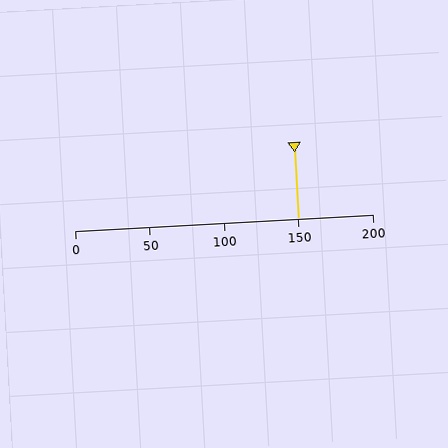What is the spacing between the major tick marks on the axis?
The major ticks are spaced 50 apart.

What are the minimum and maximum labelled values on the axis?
The axis runs from 0 to 200.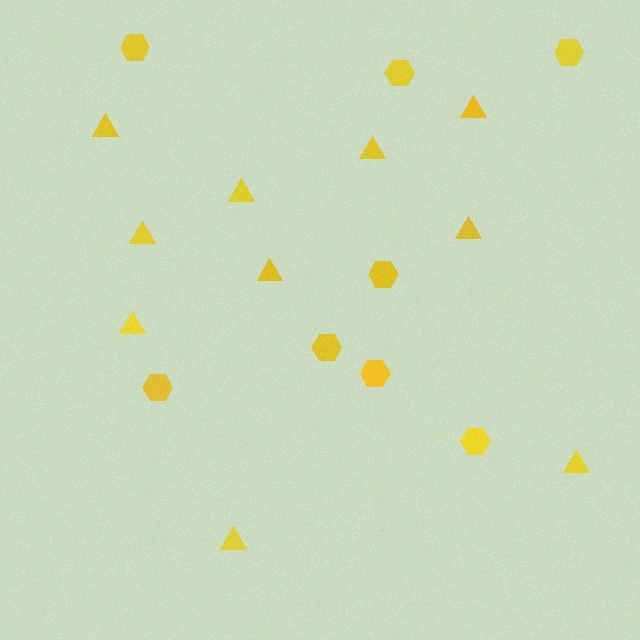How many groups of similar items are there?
There are 2 groups: one group of hexagons (8) and one group of triangles (10).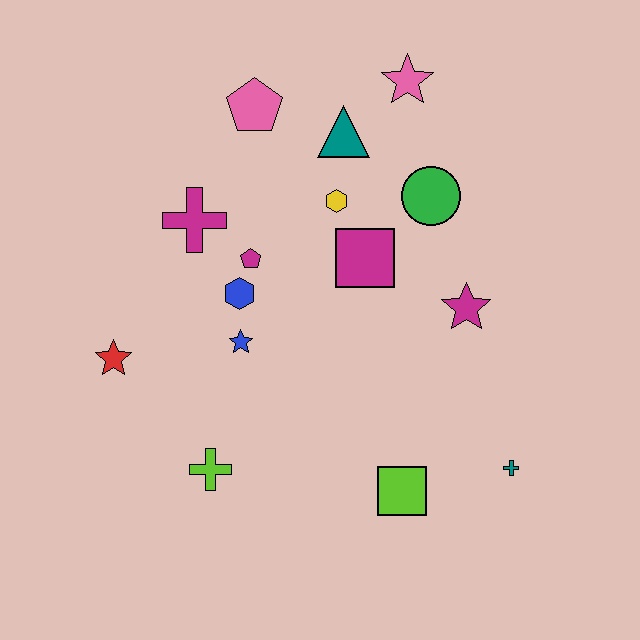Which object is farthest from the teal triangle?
The teal cross is farthest from the teal triangle.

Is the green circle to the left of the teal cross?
Yes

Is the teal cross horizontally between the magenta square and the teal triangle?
No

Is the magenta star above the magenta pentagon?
No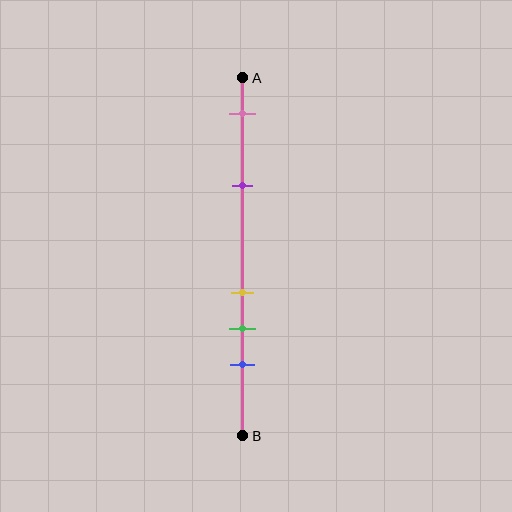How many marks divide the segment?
There are 5 marks dividing the segment.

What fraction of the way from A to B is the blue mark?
The blue mark is approximately 80% (0.8) of the way from A to B.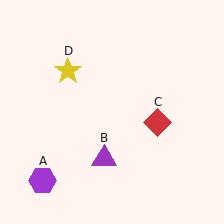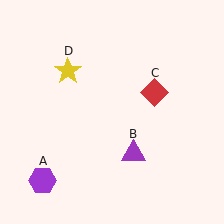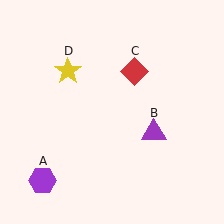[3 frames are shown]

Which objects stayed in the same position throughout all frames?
Purple hexagon (object A) and yellow star (object D) remained stationary.